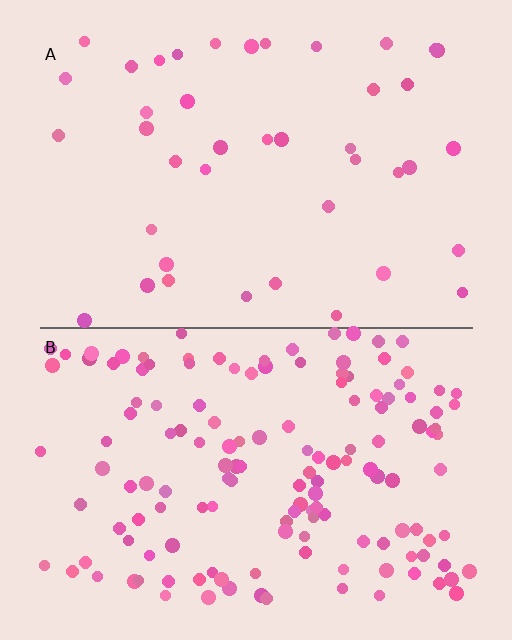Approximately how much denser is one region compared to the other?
Approximately 3.5× — region B over region A.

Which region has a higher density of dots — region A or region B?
B (the bottom).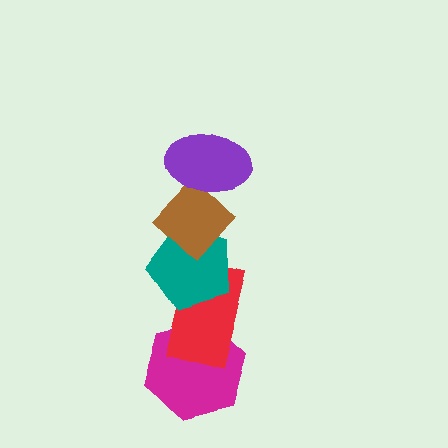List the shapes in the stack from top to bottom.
From top to bottom: the purple ellipse, the brown diamond, the teal pentagon, the red rectangle, the magenta hexagon.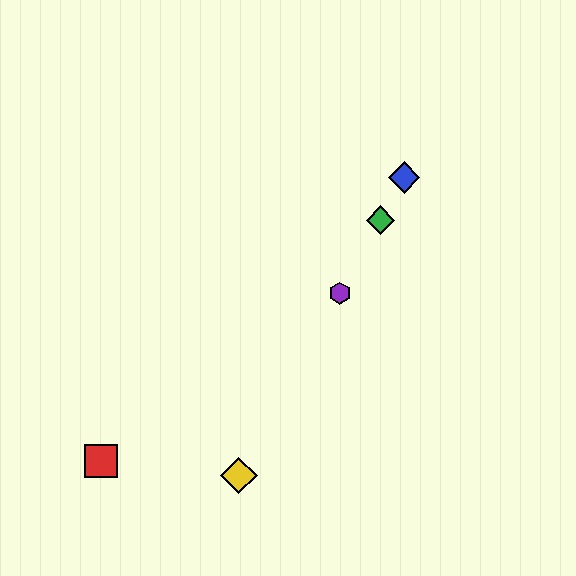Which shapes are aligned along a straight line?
The blue diamond, the green diamond, the yellow diamond, the purple hexagon are aligned along a straight line.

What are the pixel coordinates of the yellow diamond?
The yellow diamond is at (239, 475).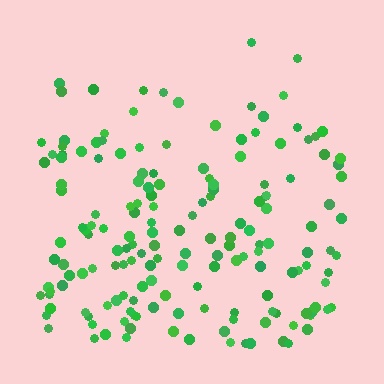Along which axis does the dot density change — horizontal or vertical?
Vertical.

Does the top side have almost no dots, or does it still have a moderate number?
Still a moderate number, just noticeably fewer than the bottom.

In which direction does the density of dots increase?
From top to bottom, with the bottom side densest.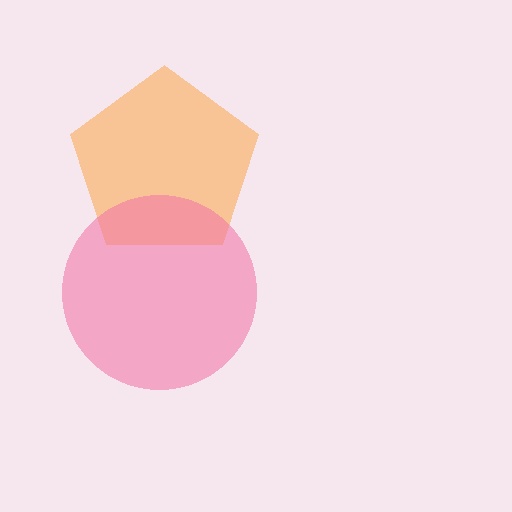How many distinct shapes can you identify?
There are 2 distinct shapes: an orange pentagon, a pink circle.